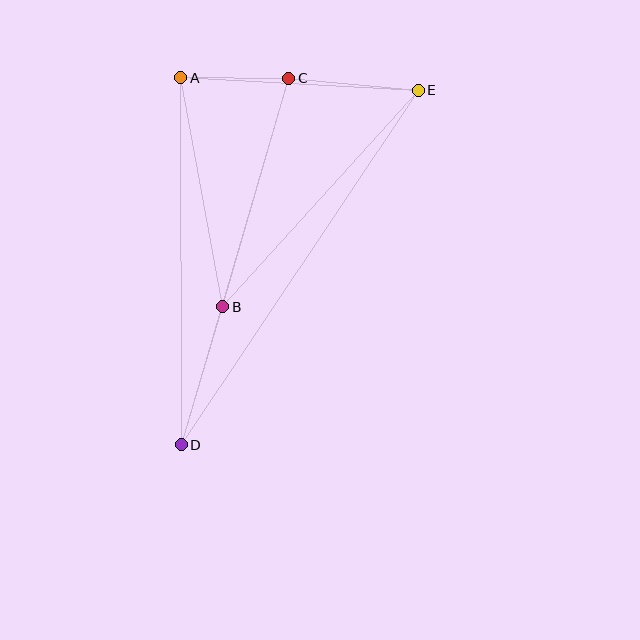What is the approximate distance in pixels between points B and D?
The distance between B and D is approximately 144 pixels.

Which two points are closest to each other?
Points A and C are closest to each other.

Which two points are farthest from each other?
Points D and E are farthest from each other.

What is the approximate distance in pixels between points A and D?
The distance between A and D is approximately 367 pixels.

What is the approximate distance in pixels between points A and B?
The distance between A and B is approximately 233 pixels.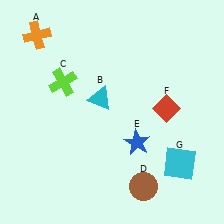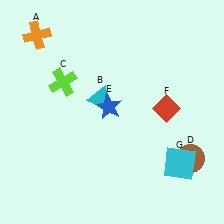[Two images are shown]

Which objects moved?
The objects that moved are: the brown circle (D), the blue star (E).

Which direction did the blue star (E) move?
The blue star (E) moved up.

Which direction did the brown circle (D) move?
The brown circle (D) moved right.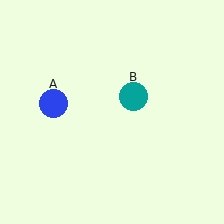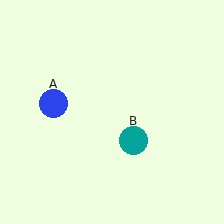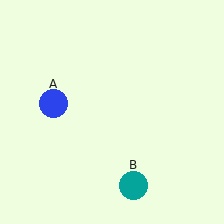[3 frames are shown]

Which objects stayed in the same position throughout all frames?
Blue circle (object A) remained stationary.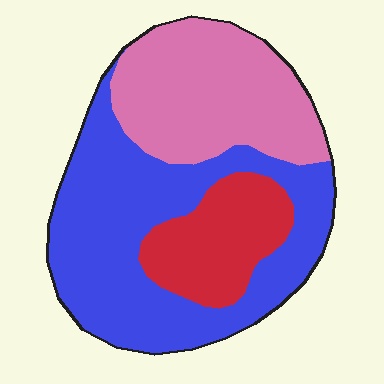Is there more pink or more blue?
Blue.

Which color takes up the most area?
Blue, at roughly 50%.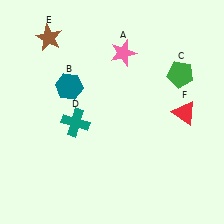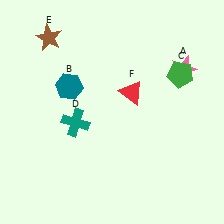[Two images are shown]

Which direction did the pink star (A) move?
The pink star (A) moved right.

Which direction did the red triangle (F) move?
The red triangle (F) moved left.